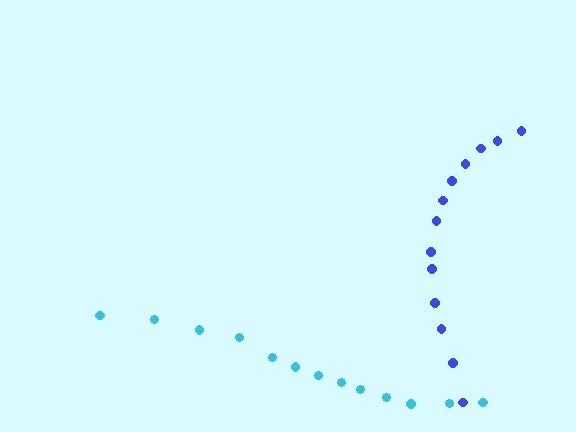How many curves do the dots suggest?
There are 2 distinct paths.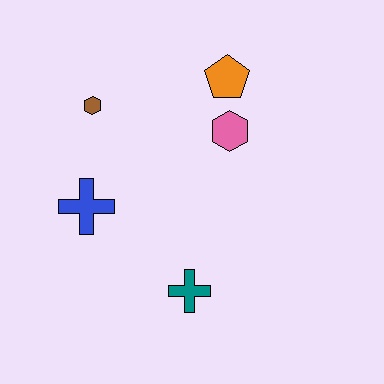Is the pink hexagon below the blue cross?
No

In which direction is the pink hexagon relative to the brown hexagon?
The pink hexagon is to the right of the brown hexagon.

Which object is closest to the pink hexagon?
The orange pentagon is closest to the pink hexagon.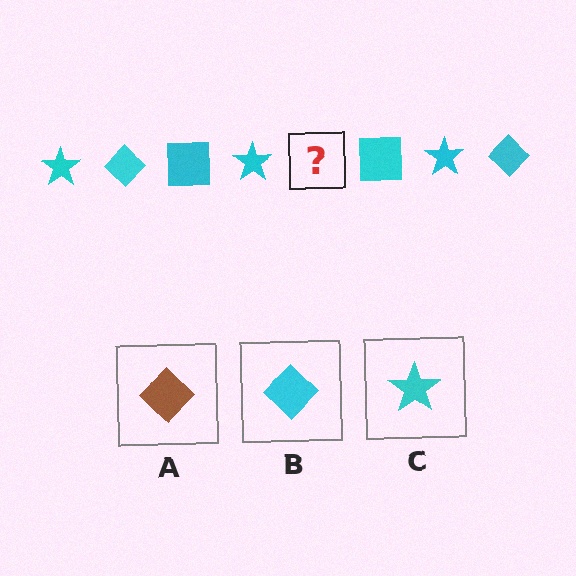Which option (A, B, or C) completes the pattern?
B.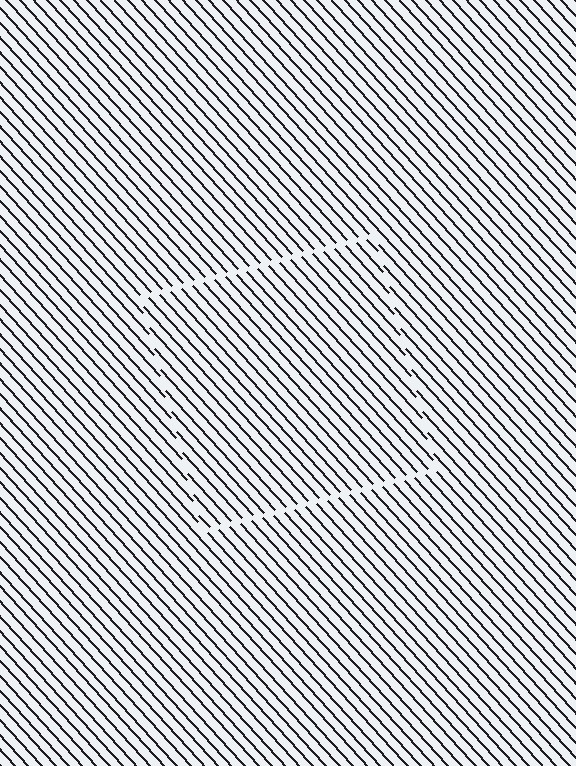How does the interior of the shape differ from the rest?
The interior of the shape contains the same grating, shifted by half a period — the contour is defined by the phase discontinuity where line-ends from the inner and outer gratings abut.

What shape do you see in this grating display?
An illusory square. The interior of the shape contains the same grating, shifted by half a period — the contour is defined by the phase discontinuity where line-ends from the inner and outer gratings abut.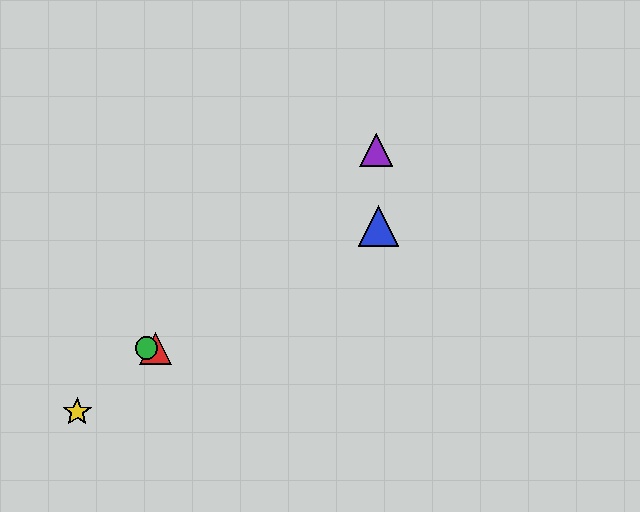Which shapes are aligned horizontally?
The red triangle, the green circle are aligned horizontally.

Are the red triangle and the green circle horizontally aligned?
Yes, both are at y≈348.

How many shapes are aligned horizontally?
2 shapes (the red triangle, the green circle) are aligned horizontally.